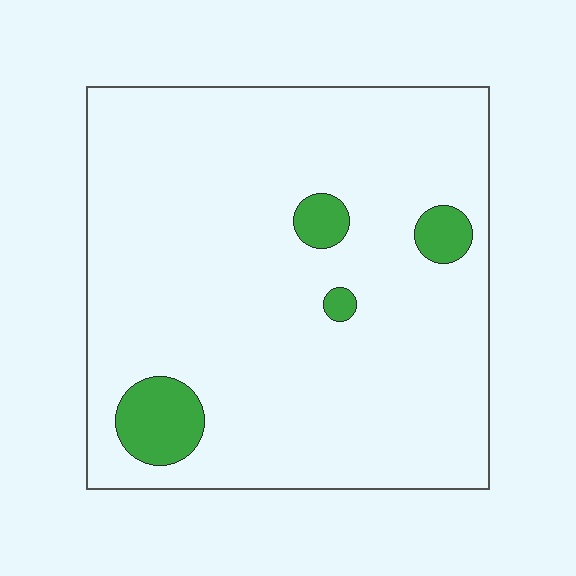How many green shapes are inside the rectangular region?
4.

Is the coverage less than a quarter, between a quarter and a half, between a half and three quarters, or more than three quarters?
Less than a quarter.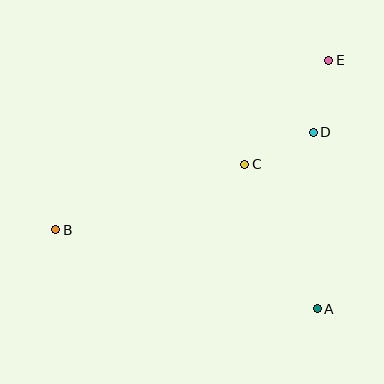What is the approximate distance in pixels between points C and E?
The distance between C and E is approximately 134 pixels.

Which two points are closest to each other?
Points D and E are closest to each other.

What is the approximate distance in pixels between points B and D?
The distance between B and D is approximately 276 pixels.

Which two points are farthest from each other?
Points B and E are farthest from each other.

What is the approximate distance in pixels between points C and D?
The distance between C and D is approximately 76 pixels.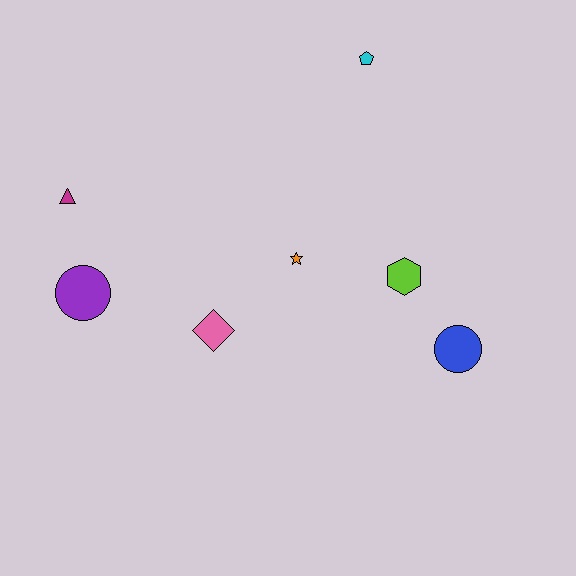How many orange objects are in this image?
There is 1 orange object.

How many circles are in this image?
There are 2 circles.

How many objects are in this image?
There are 7 objects.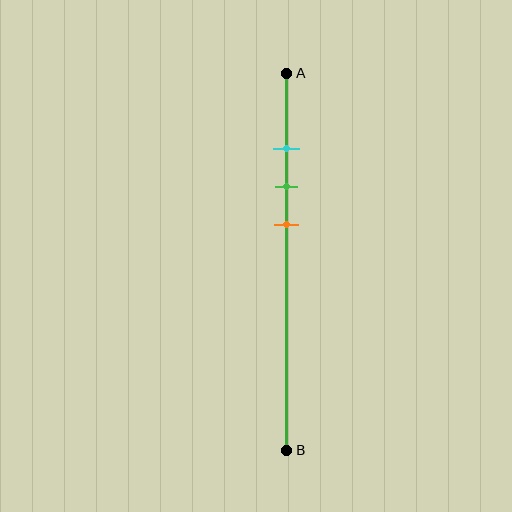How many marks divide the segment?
There are 3 marks dividing the segment.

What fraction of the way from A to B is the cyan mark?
The cyan mark is approximately 20% (0.2) of the way from A to B.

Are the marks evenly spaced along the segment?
Yes, the marks are approximately evenly spaced.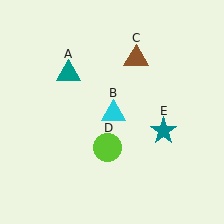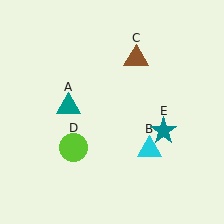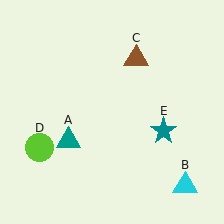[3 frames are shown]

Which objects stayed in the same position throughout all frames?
Brown triangle (object C) and teal star (object E) remained stationary.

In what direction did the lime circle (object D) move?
The lime circle (object D) moved left.